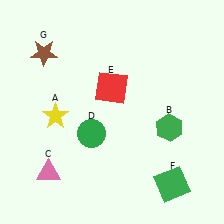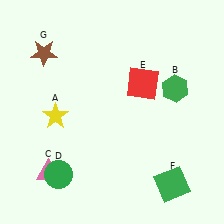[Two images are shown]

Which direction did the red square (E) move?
The red square (E) moved right.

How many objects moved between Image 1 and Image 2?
3 objects moved between the two images.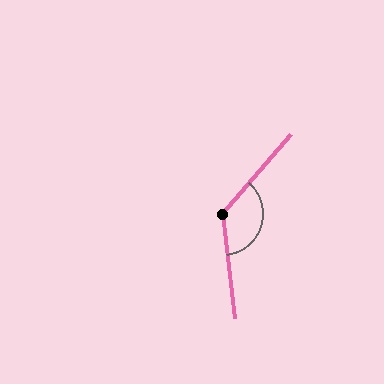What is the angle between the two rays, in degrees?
Approximately 132 degrees.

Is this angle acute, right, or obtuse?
It is obtuse.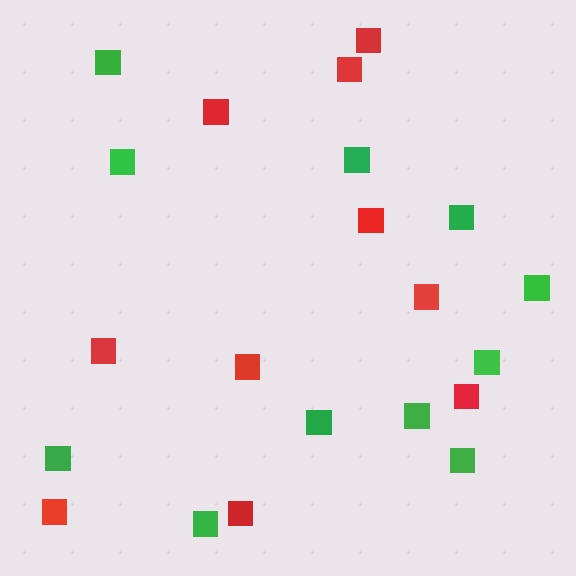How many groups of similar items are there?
There are 2 groups: one group of red squares (10) and one group of green squares (11).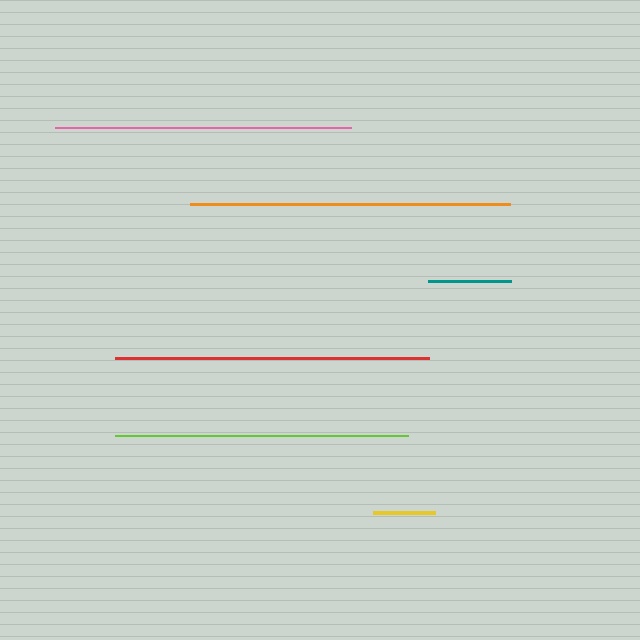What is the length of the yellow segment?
The yellow segment is approximately 62 pixels long.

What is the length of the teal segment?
The teal segment is approximately 83 pixels long.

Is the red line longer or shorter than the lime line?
The red line is longer than the lime line.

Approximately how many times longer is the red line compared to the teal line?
The red line is approximately 3.8 times the length of the teal line.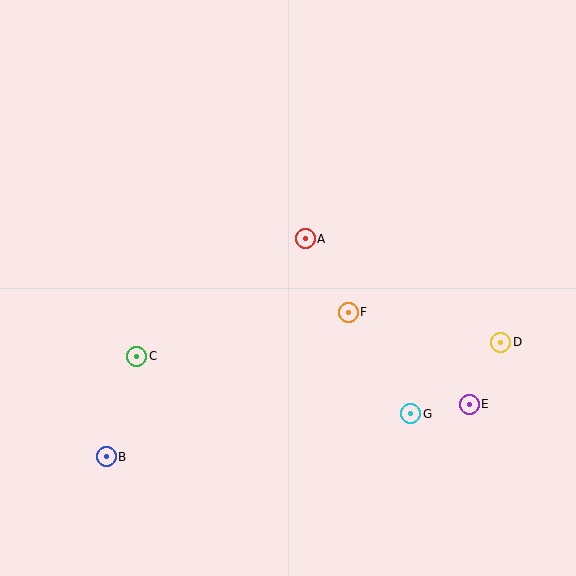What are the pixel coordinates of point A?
Point A is at (305, 239).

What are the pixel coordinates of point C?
Point C is at (137, 356).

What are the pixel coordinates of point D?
Point D is at (501, 342).